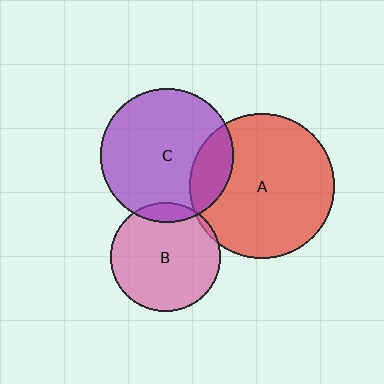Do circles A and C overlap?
Yes.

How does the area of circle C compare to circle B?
Approximately 1.5 times.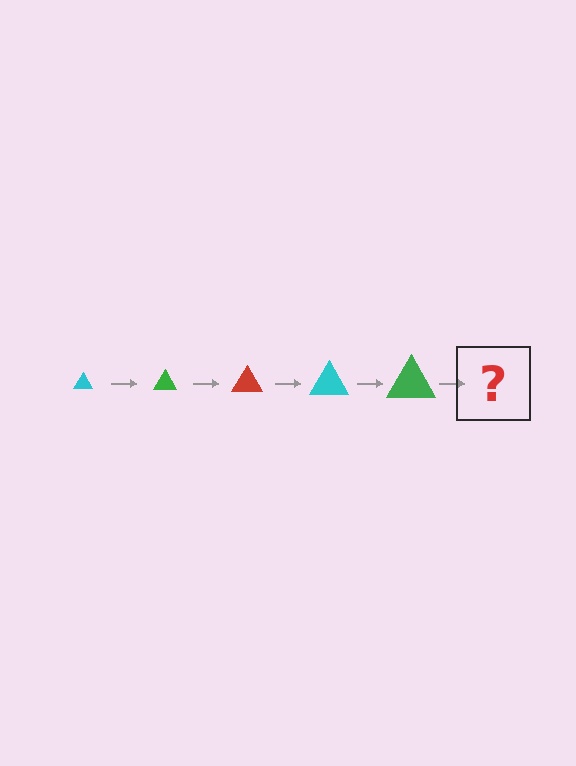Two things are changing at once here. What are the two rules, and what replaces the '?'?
The two rules are that the triangle grows larger each step and the color cycles through cyan, green, and red. The '?' should be a red triangle, larger than the previous one.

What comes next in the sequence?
The next element should be a red triangle, larger than the previous one.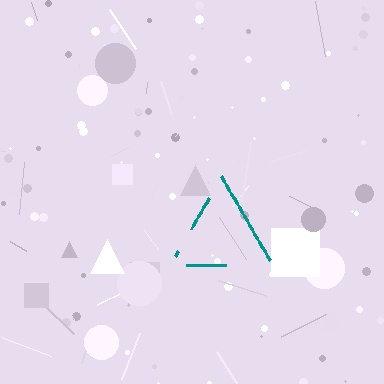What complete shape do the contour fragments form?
The contour fragments form a triangle.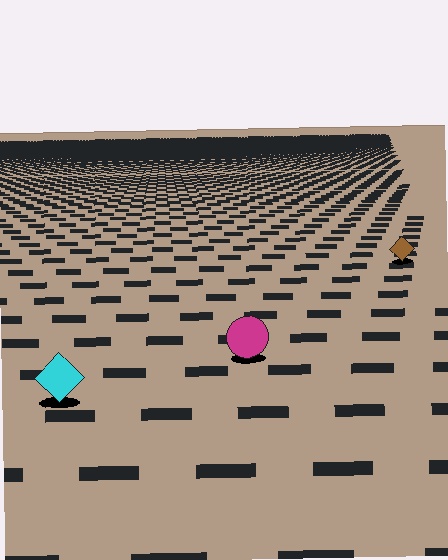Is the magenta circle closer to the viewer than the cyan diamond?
No. The cyan diamond is closer — you can tell from the texture gradient: the ground texture is coarser near it.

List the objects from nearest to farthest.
From nearest to farthest: the cyan diamond, the magenta circle, the brown diamond.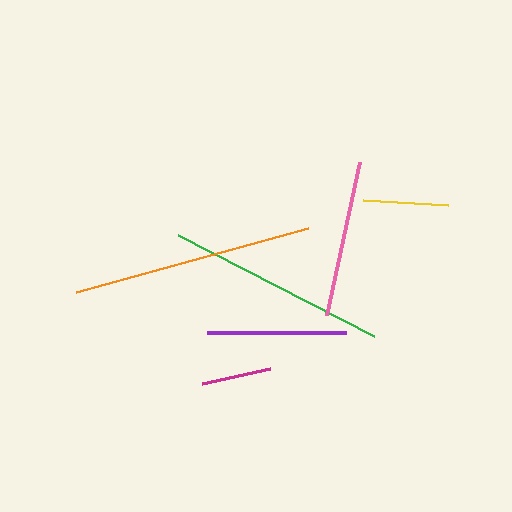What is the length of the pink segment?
The pink segment is approximately 156 pixels long.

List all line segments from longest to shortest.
From longest to shortest: orange, green, pink, purple, yellow, magenta.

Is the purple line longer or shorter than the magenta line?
The purple line is longer than the magenta line.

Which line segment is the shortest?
The magenta line is the shortest at approximately 70 pixels.